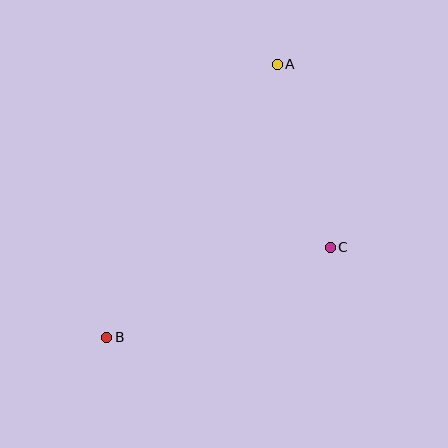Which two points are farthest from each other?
Points A and B are farthest from each other.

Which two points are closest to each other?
Points A and C are closest to each other.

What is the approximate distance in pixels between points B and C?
The distance between B and C is approximately 241 pixels.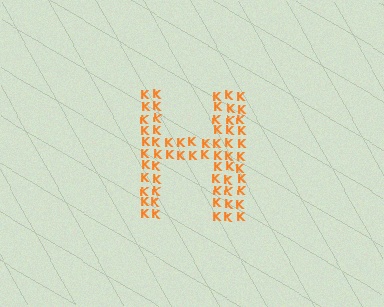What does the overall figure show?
The overall figure shows the letter H.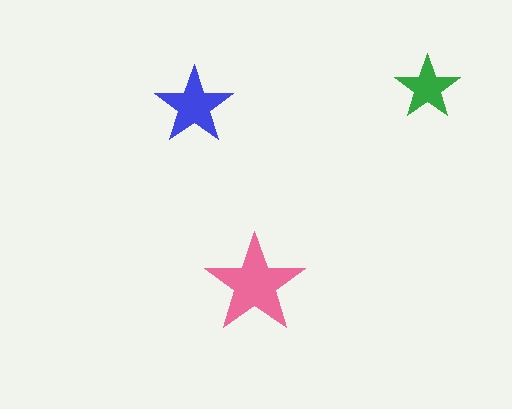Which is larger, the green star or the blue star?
The blue one.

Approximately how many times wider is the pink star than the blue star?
About 1.5 times wider.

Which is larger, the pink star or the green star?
The pink one.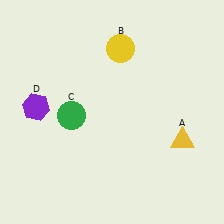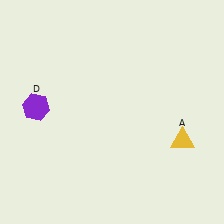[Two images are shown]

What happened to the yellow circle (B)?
The yellow circle (B) was removed in Image 2. It was in the top-right area of Image 1.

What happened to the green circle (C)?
The green circle (C) was removed in Image 2. It was in the bottom-left area of Image 1.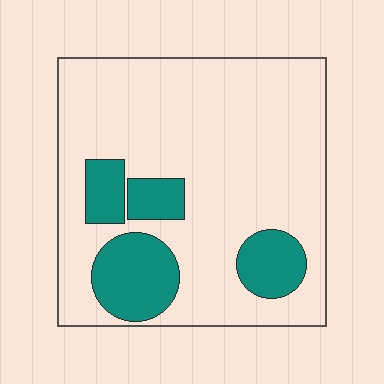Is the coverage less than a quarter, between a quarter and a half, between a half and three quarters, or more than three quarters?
Less than a quarter.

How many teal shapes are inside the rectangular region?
4.